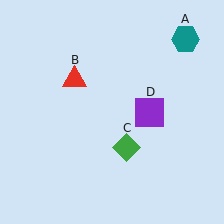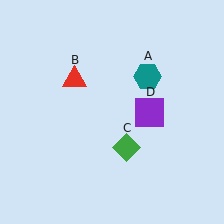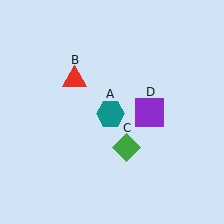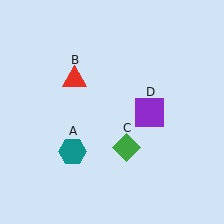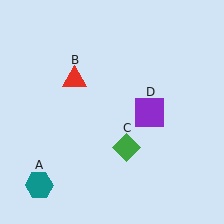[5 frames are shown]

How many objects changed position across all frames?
1 object changed position: teal hexagon (object A).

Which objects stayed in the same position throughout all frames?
Red triangle (object B) and green diamond (object C) and purple square (object D) remained stationary.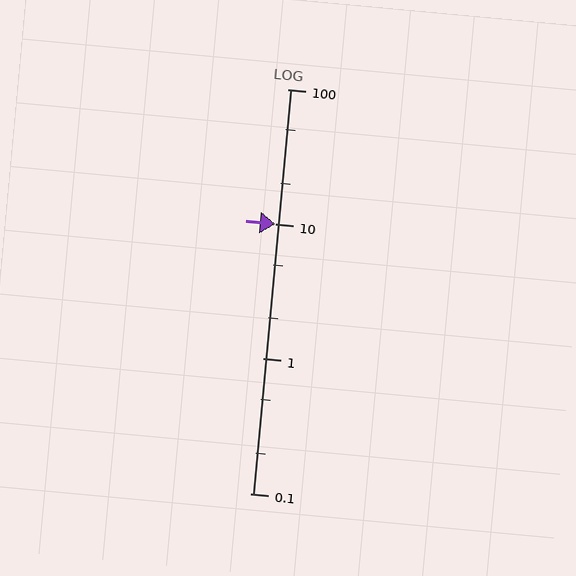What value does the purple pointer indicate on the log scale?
The pointer indicates approximately 10.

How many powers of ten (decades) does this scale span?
The scale spans 3 decades, from 0.1 to 100.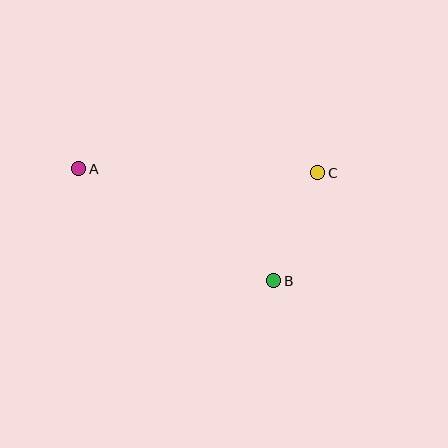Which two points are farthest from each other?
Points A and C are farthest from each other.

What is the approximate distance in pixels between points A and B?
The distance between A and B is approximately 225 pixels.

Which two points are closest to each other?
Points B and C are closest to each other.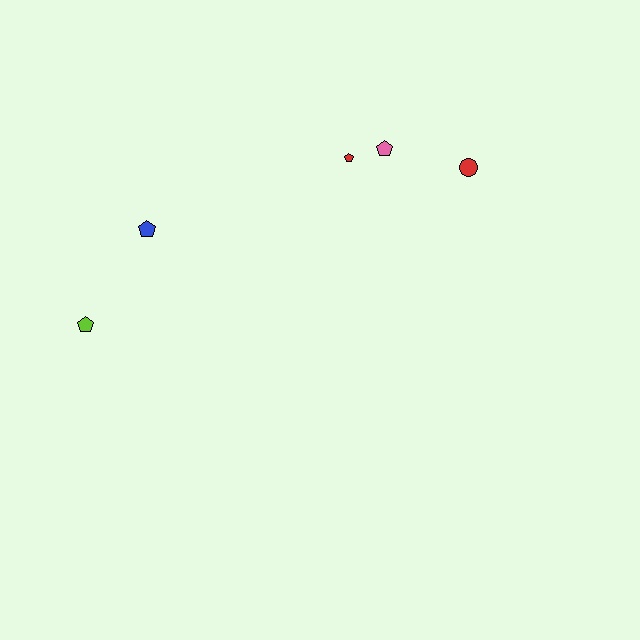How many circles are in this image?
There is 1 circle.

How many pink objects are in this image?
There is 1 pink object.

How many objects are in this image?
There are 5 objects.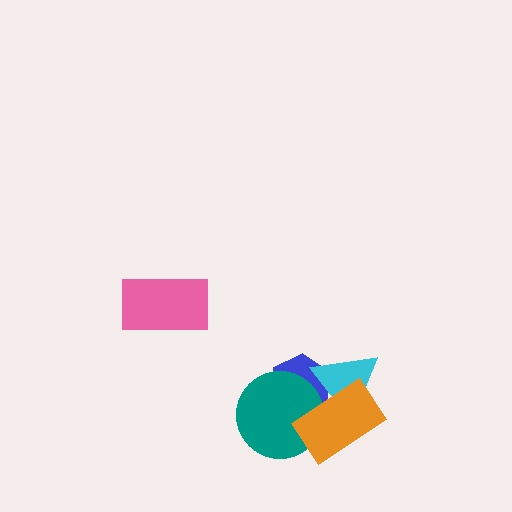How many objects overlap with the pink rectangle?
0 objects overlap with the pink rectangle.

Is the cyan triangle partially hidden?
Yes, it is partially covered by another shape.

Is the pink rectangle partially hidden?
No, no other shape covers it.